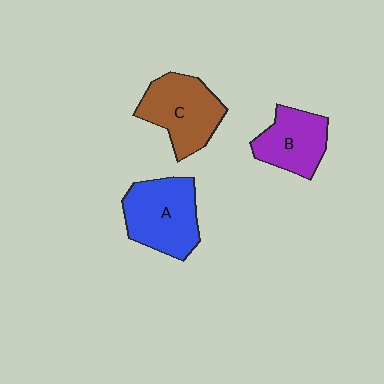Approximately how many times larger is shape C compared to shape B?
Approximately 1.2 times.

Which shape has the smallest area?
Shape B (purple).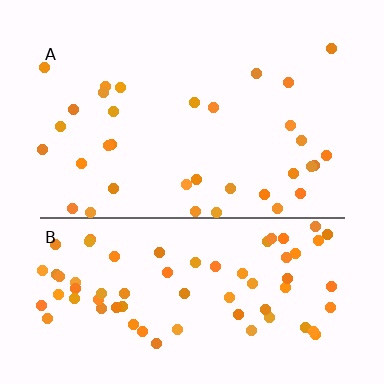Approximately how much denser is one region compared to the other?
Approximately 2.2× — region B over region A.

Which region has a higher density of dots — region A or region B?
B (the bottom).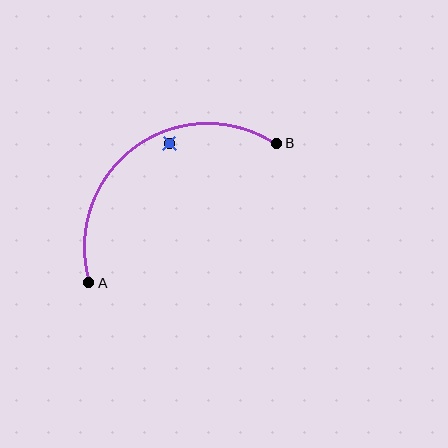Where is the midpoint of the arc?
The arc midpoint is the point on the curve farthest from the straight line joining A and B. It sits above and to the left of that line.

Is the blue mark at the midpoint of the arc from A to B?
No — the blue mark does not lie on the arc at all. It sits slightly inside the curve.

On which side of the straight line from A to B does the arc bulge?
The arc bulges above and to the left of the straight line connecting A and B.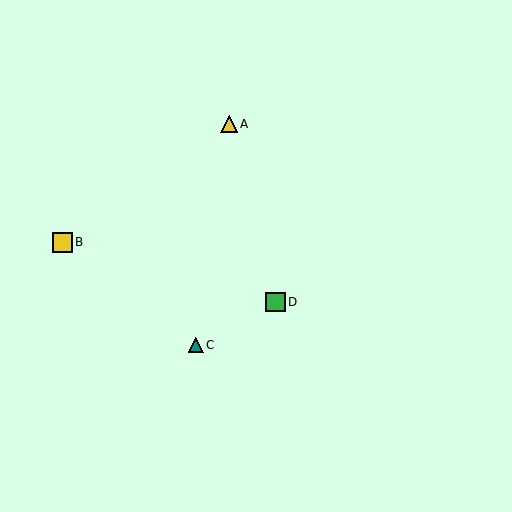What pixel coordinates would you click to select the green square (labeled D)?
Click at (276, 302) to select the green square D.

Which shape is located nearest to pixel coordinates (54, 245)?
The yellow square (labeled B) at (63, 242) is nearest to that location.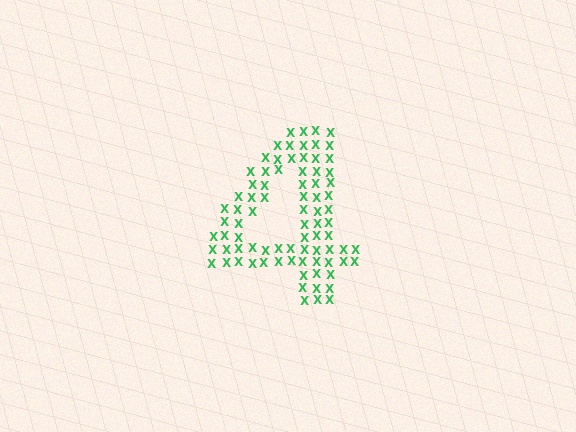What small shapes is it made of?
It is made of small letter X's.